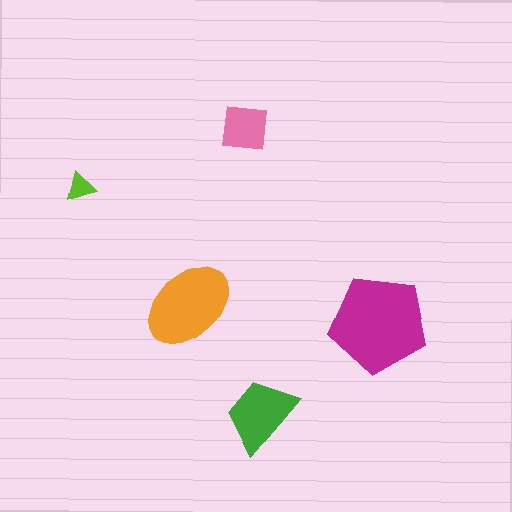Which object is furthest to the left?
The lime triangle is leftmost.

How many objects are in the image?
There are 5 objects in the image.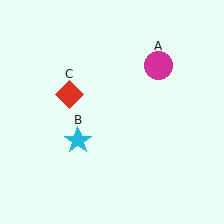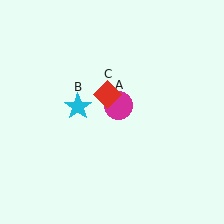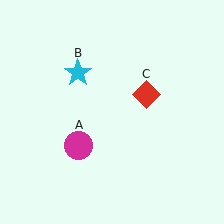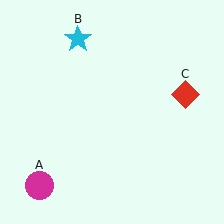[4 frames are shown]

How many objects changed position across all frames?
3 objects changed position: magenta circle (object A), cyan star (object B), red diamond (object C).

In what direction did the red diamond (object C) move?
The red diamond (object C) moved right.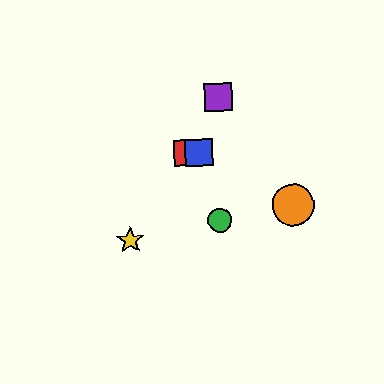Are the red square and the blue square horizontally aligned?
Yes, both are at y≈153.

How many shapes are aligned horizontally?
2 shapes (the red square, the blue square) are aligned horizontally.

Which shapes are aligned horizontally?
The red square, the blue square are aligned horizontally.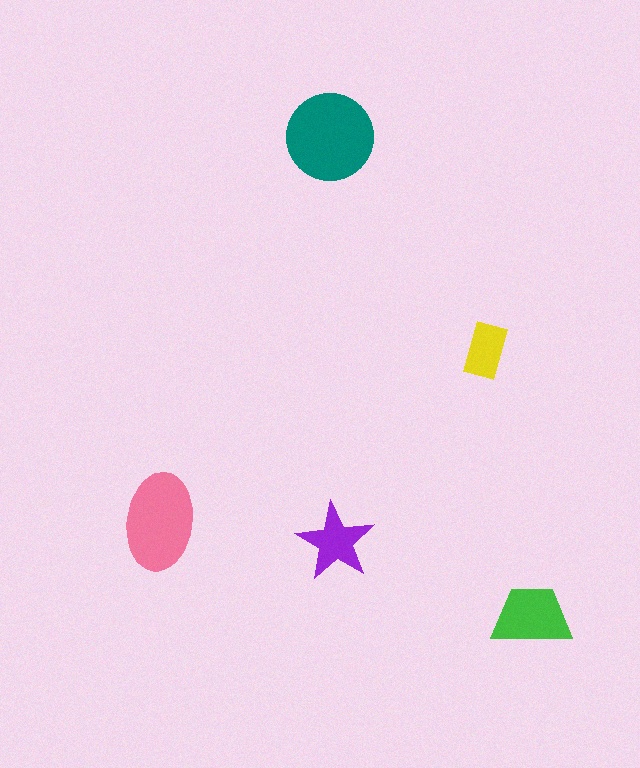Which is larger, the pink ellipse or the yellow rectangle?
The pink ellipse.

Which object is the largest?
The teal circle.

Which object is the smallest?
The yellow rectangle.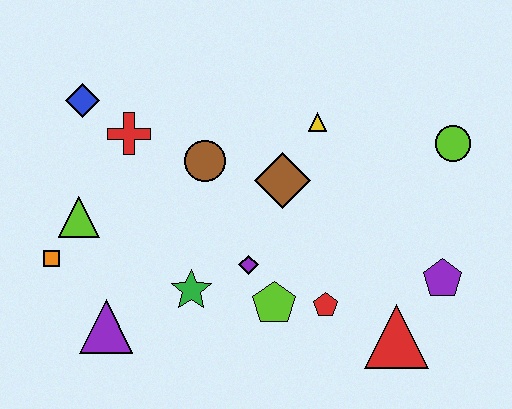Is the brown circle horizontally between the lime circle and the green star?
Yes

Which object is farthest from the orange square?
The lime circle is farthest from the orange square.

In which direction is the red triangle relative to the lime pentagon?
The red triangle is to the right of the lime pentagon.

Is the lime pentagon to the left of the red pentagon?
Yes